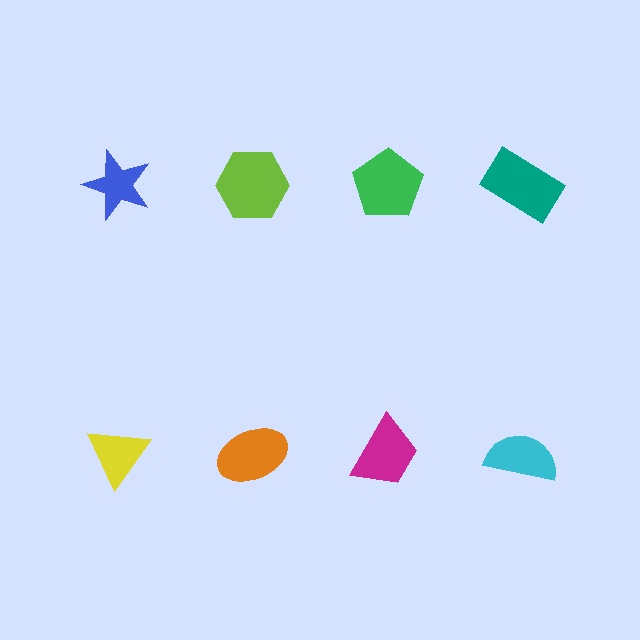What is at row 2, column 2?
An orange ellipse.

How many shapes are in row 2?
4 shapes.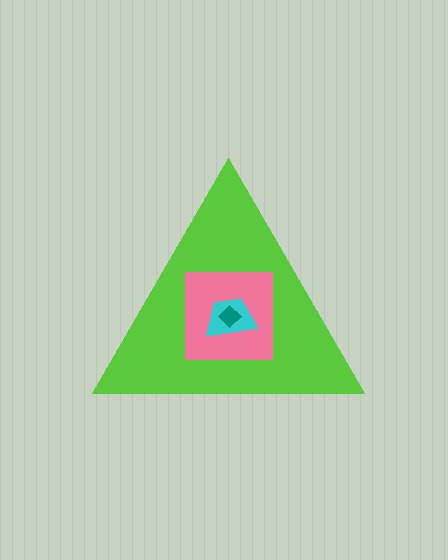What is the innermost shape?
The teal diamond.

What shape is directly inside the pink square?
The cyan trapezoid.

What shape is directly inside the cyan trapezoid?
The teal diamond.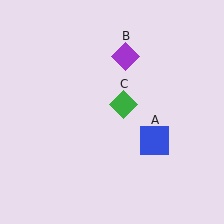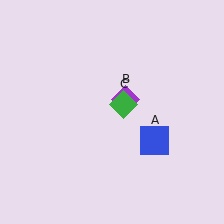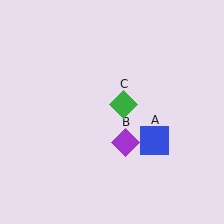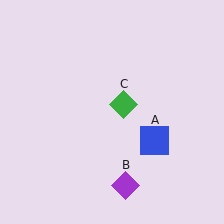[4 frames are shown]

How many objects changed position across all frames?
1 object changed position: purple diamond (object B).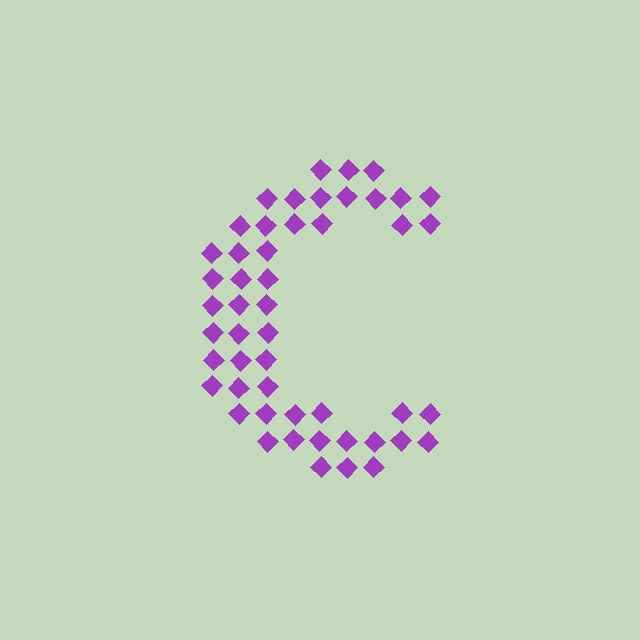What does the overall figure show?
The overall figure shows the letter C.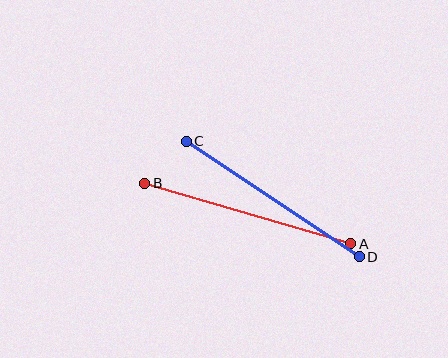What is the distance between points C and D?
The distance is approximately 208 pixels.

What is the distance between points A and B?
The distance is approximately 215 pixels.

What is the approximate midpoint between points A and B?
The midpoint is at approximately (248, 213) pixels.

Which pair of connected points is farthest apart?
Points A and B are farthest apart.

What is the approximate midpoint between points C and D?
The midpoint is at approximately (273, 199) pixels.